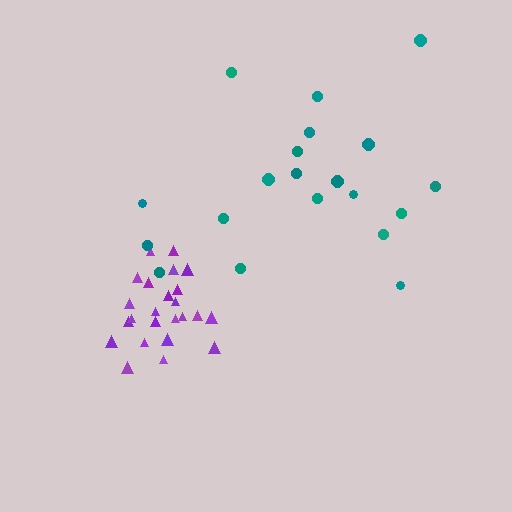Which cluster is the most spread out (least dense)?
Teal.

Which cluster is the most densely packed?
Purple.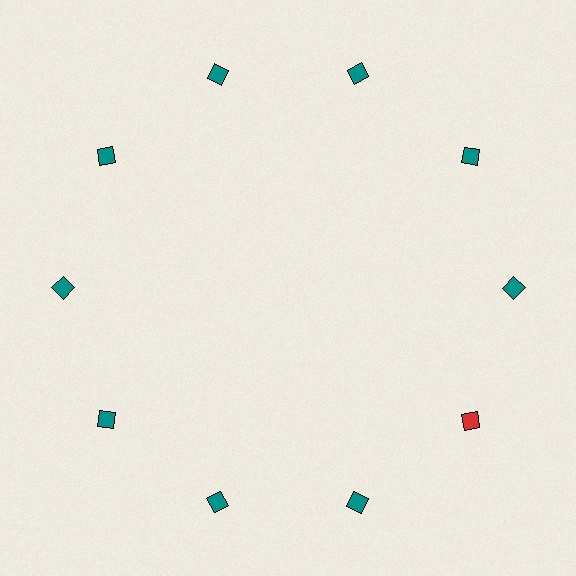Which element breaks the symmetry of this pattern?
The red diamond at roughly the 4 o'clock position breaks the symmetry. All other shapes are teal diamonds.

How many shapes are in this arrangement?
There are 10 shapes arranged in a ring pattern.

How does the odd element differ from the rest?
It has a different color: red instead of teal.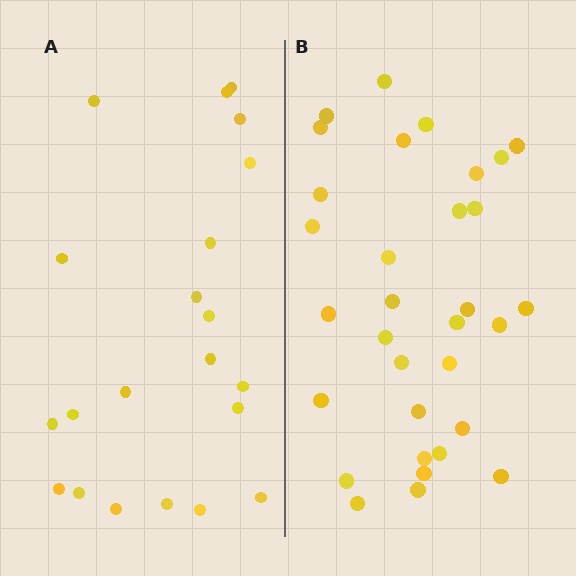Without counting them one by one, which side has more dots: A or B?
Region B (the right region) has more dots.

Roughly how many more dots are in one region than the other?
Region B has roughly 12 or so more dots than region A.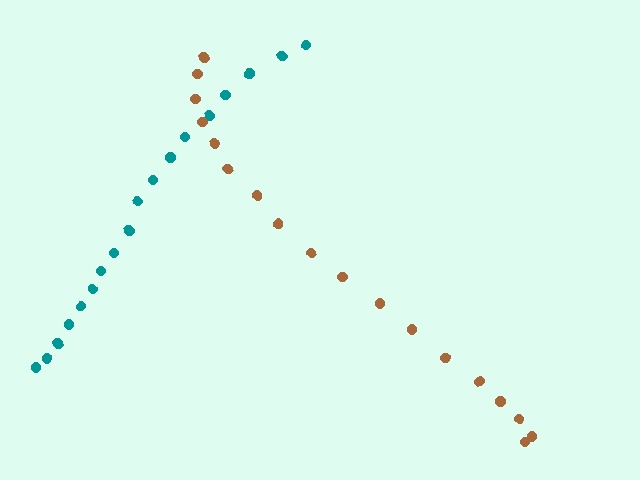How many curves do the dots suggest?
There are 2 distinct paths.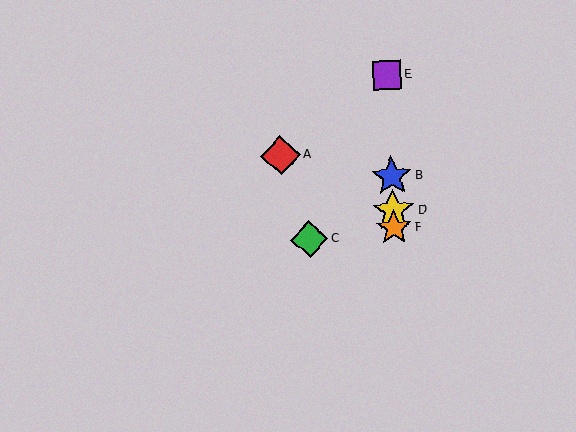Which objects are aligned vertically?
Objects B, D, E, F are aligned vertically.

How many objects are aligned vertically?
4 objects (B, D, E, F) are aligned vertically.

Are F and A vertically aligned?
No, F is at x≈394 and A is at x≈281.